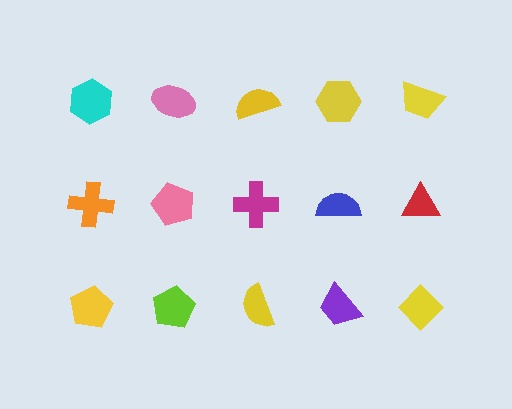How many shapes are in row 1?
5 shapes.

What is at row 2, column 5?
A red triangle.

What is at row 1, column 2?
A pink ellipse.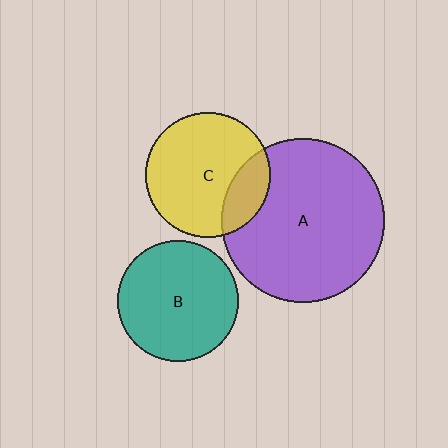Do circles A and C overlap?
Yes.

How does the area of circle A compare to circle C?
Approximately 1.7 times.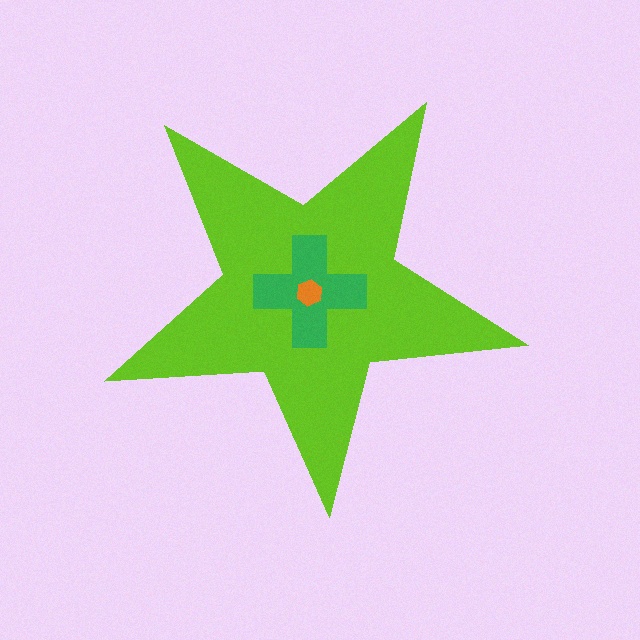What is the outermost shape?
The lime star.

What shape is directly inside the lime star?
The green cross.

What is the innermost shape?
The orange hexagon.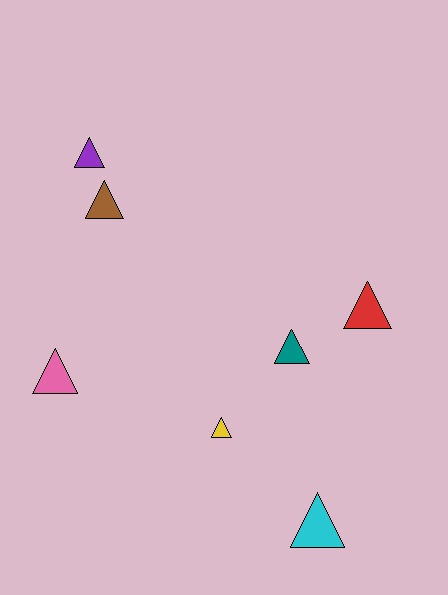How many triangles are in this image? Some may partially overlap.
There are 7 triangles.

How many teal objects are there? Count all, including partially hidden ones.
There is 1 teal object.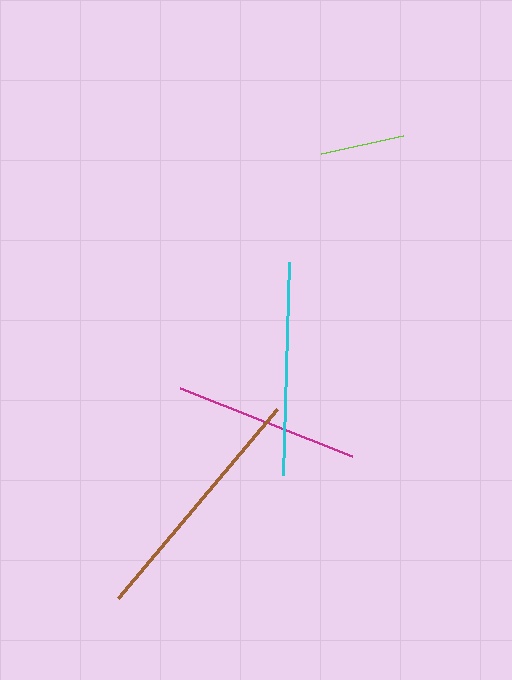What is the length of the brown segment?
The brown segment is approximately 247 pixels long.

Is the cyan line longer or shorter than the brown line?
The brown line is longer than the cyan line.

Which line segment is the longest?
The brown line is the longest at approximately 247 pixels.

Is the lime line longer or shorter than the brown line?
The brown line is longer than the lime line.